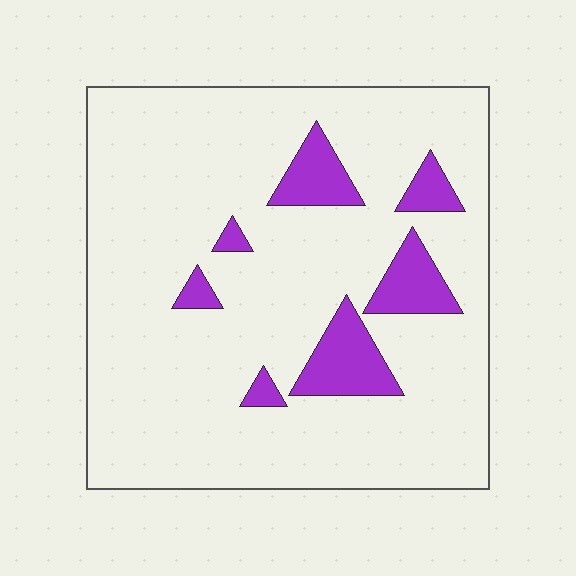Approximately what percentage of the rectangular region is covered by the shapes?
Approximately 10%.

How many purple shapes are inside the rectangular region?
7.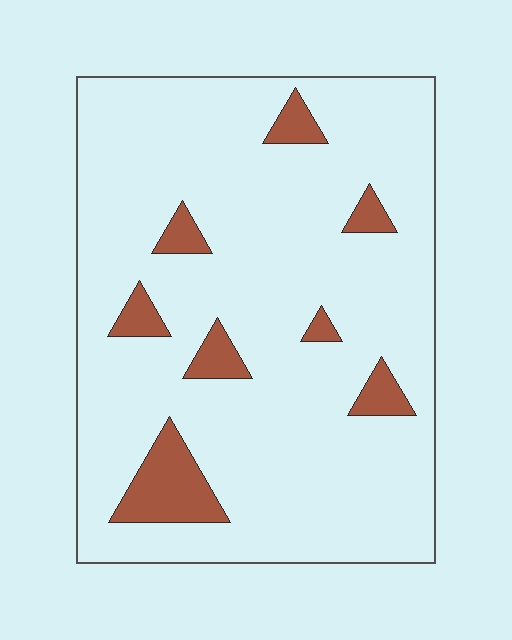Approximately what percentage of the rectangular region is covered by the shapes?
Approximately 10%.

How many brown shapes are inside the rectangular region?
8.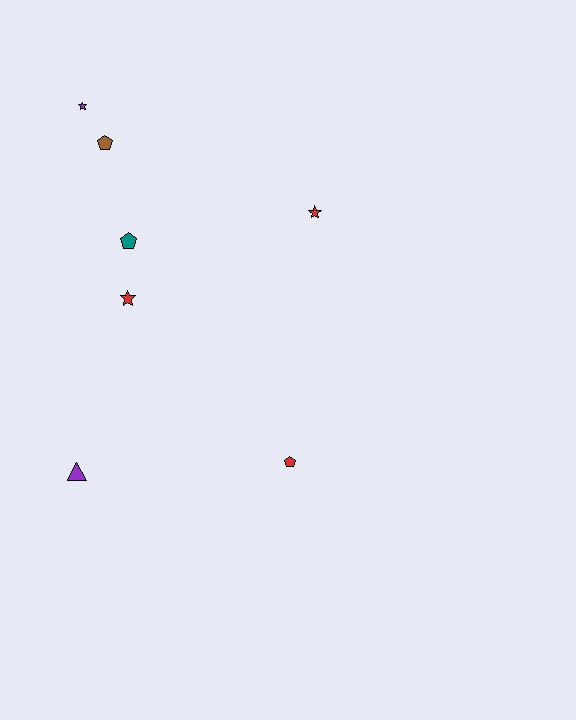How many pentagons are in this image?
There are 3 pentagons.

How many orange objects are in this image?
There are no orange objects.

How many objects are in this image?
There are 7 objects.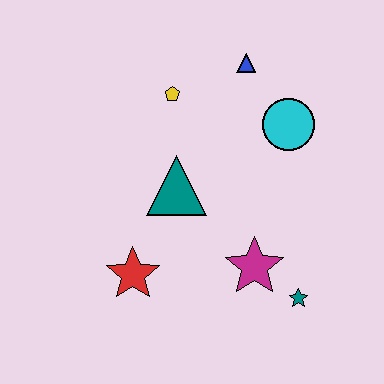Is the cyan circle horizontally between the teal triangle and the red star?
No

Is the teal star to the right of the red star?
Yes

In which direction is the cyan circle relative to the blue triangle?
The cyan circle is below the blue triangle.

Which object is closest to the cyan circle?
The blue triangle is closest to the cyan circle.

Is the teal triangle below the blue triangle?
Yes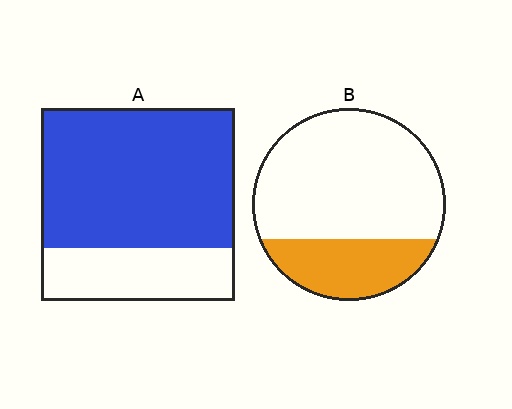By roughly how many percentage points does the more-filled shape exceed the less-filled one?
By roughly 45 percentage points (A over B).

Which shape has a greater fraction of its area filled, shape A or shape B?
Shape A.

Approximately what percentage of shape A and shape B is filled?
A is approximately 75% and B is approximately 30%.